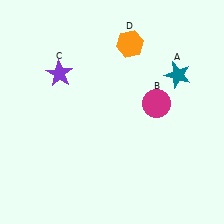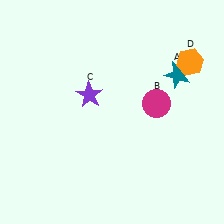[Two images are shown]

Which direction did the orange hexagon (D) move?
The orange hexagon (D) moved right.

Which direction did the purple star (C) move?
The purple star (C) moved right.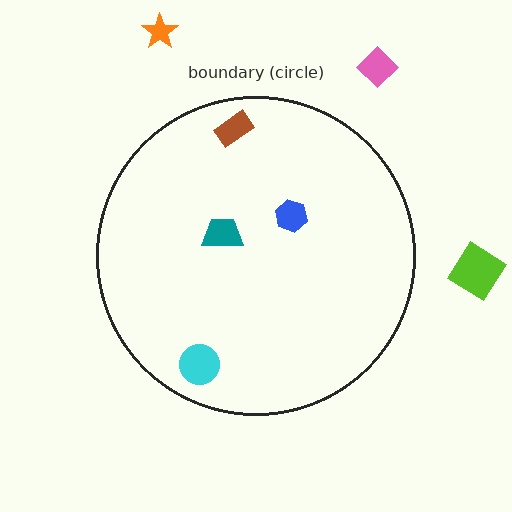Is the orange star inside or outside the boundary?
Outside.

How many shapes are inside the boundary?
4 inside, 3 outside.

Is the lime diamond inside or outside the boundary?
Outside.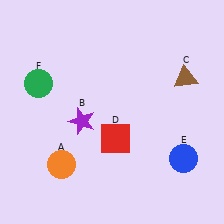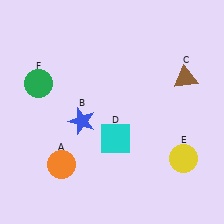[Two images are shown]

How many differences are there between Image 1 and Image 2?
There are 3 differences between the two images.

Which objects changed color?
B changed from purple to blue. D changed from red to cyan. E changed from blue to yellow.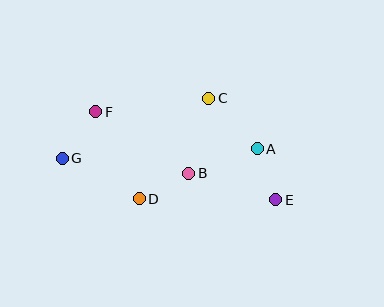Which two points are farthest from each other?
Points E and G are farthest from each other.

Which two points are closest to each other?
Points A and E are closest to each other.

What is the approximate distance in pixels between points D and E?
The distance between D and E is approximately 136 pixels.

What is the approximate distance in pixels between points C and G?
The distance between C and G is approximately 158 pixels.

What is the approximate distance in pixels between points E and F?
The distance between E and F is approximately 200 pixels.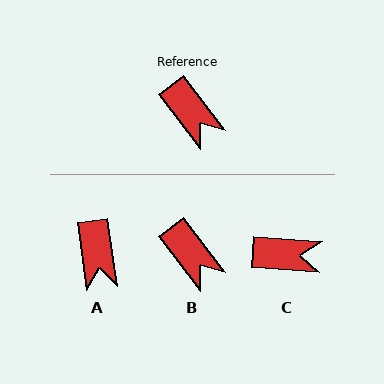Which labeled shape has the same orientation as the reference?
B.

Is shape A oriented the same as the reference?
No, it is off by about 29 degrees.